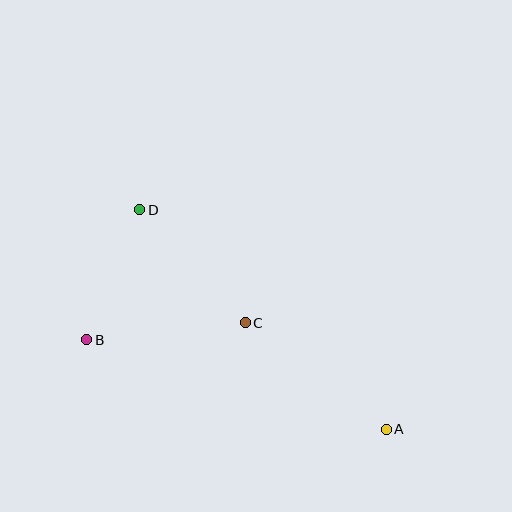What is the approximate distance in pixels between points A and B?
The distance between A and B is approximately 313 pixels.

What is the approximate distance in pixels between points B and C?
The distance between B and C is approximately 159 pixels.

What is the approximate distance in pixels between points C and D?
The distance between C and D is approximately 155 pixels.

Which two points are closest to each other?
Points B and D are closest to each other.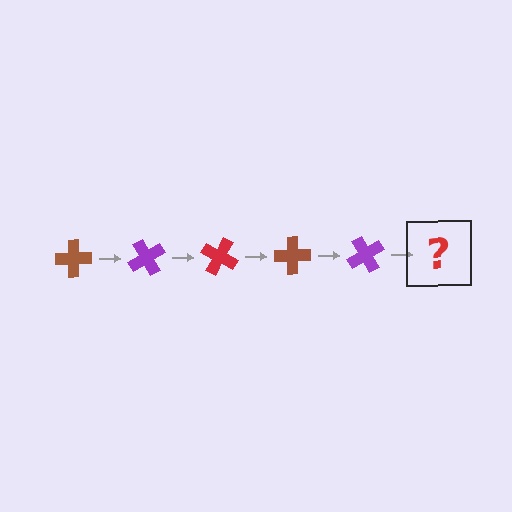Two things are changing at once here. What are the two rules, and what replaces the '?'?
The two rules are that it rotates 60 degrees each step and the color cycles through brown, purple, and red. The '?' should be a red cross, rotated 300 degrees from the start.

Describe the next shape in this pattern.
It should be a red cross, rotated 300 degrees from the start.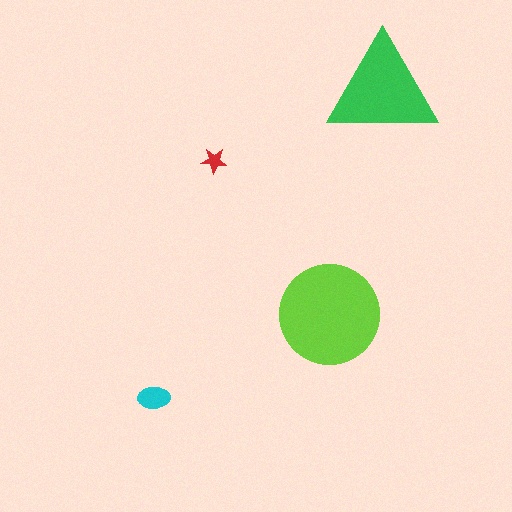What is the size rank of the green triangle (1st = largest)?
2nd.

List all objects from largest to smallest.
The lime circle, the green triangle, the cyan ellipse, the red star.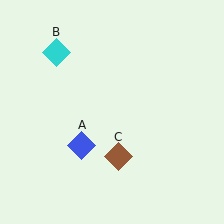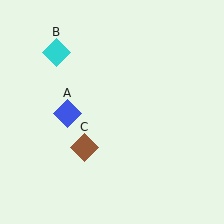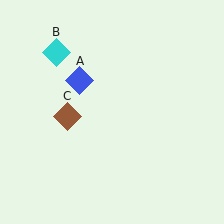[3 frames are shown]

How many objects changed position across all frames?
2 objects changed position: blue diamond (object A), brown diamond (object C).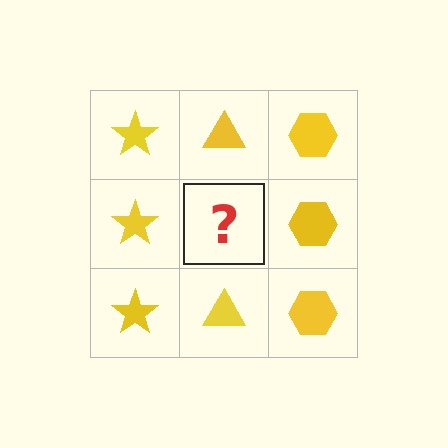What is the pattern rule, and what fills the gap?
The rule is that each column has a consistent shape. The gap should be filled with a yellow triangle.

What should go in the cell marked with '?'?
The missing cell should contain a yellow triangle.